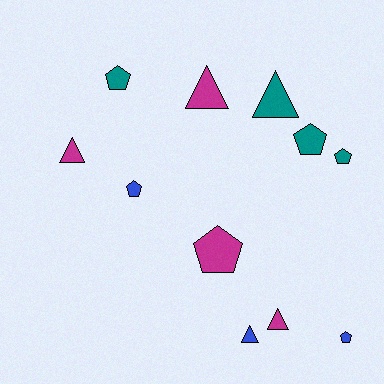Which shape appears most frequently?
Pentagon, with 6 objects.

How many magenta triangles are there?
There are 3 magenta triangles.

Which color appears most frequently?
Teal, with 4 objects.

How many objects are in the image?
There are 11 objects.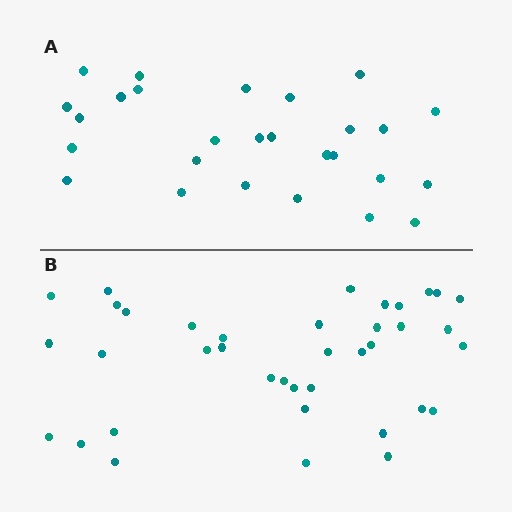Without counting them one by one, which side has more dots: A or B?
Region B (the bottom region) has more dots.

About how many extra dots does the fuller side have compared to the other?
Region B has roughly 12 or so more dots than region A.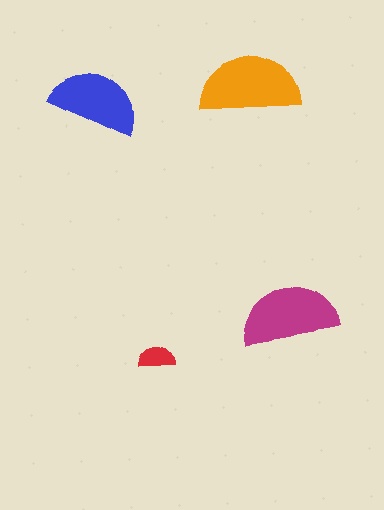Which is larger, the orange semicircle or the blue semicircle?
The orange one.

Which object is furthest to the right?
The magenta semicircle is rightmost.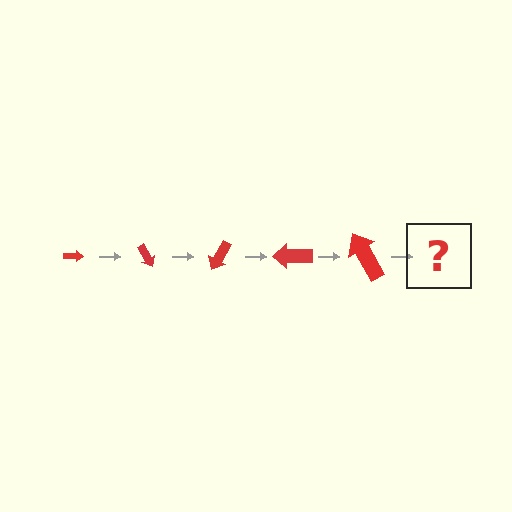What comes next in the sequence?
The next element should be an arrow, larger than the previous one and rotated 300 degrees from the start.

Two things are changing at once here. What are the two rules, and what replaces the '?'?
The two rules are that the arrow grows larger each step and it rotates 60 degrees each step. The '?' should be an arrow, larger than the previous one and rotated 300 degrees from the start.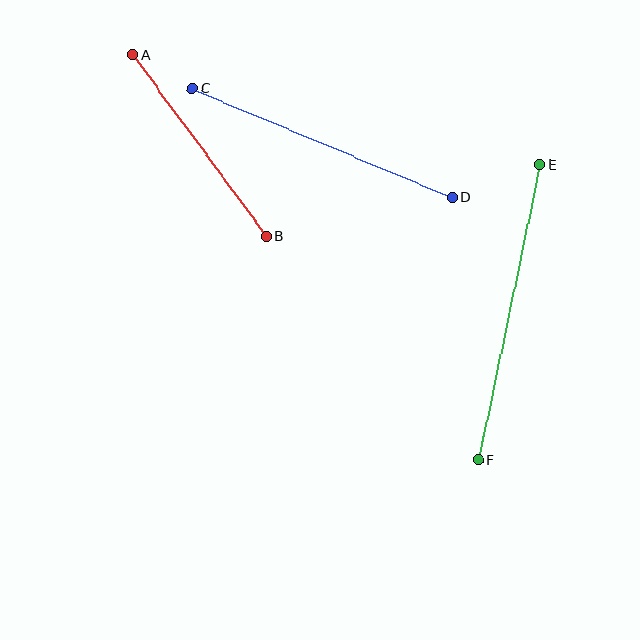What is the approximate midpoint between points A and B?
The midpoint is at approximately (200, 146) pixels.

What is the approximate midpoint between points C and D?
The midpoint is at approximately (322, 143) pixels.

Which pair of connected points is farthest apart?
Points E and F are farthest apart.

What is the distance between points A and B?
The distance is approximately 225 pixels.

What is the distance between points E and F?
The distance is approximately 301 pixels.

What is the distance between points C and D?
The distance is approximately 282 pixels.